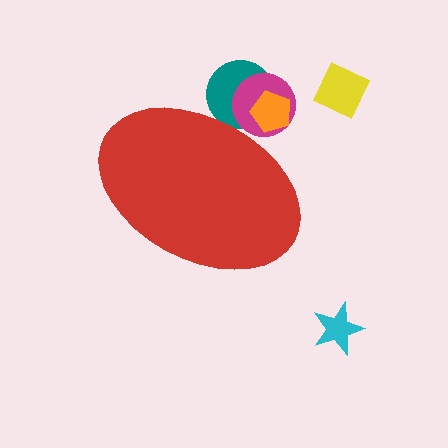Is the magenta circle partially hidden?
Yes, the magenta circle is partially hidden behind the red ellipse.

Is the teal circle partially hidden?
Yes, the teal circle is partially hidden behind the red ellipse.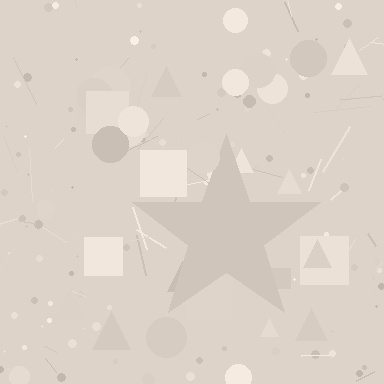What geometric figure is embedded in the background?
A star is embedded in the background.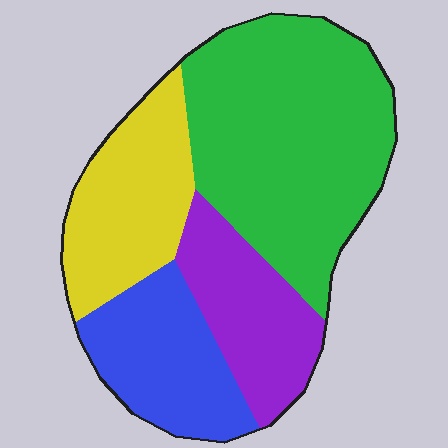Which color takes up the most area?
Green, at roughly 45%.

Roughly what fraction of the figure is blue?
Blue covers 19% of the figure.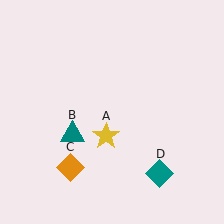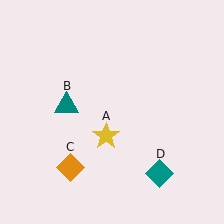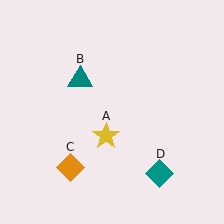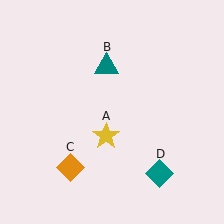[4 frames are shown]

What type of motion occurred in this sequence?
The teal triangle (object B) rotated clockwise around the center of the scene.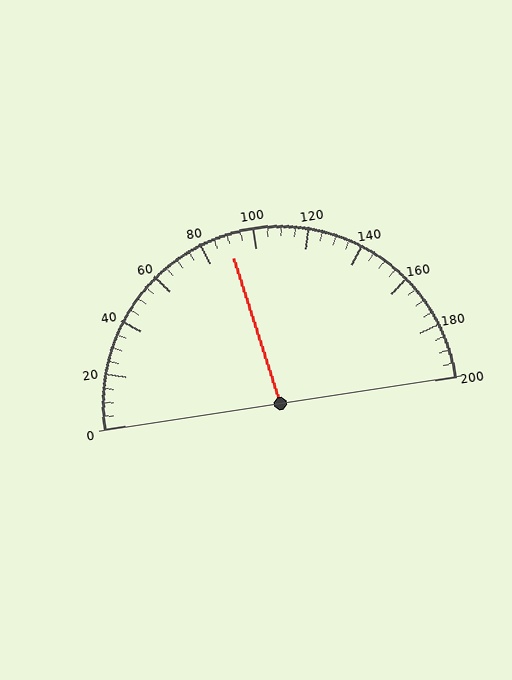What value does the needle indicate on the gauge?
The needle indicates approximately 90.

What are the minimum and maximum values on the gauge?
The gauge ranges from 0 to 200.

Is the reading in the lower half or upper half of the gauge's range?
The reading is in the lower half of the range (0 to 200).